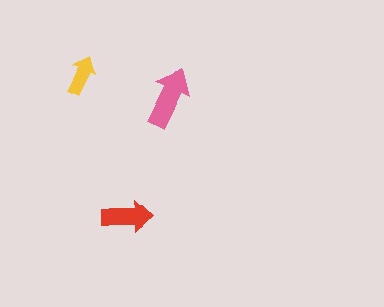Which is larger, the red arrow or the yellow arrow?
The red one.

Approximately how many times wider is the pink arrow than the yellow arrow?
About 1.5 times wider.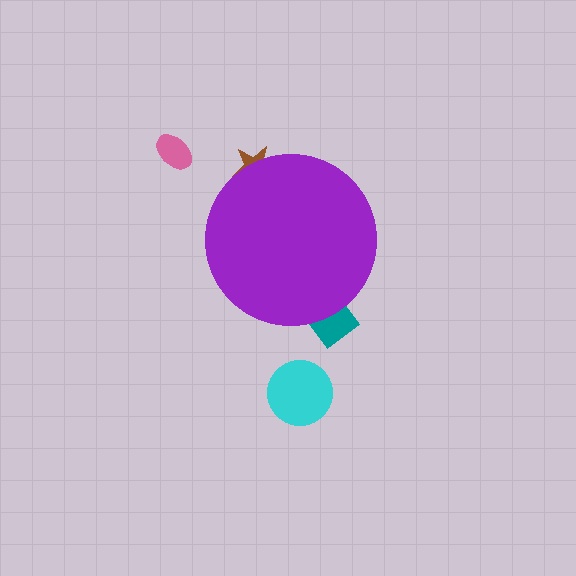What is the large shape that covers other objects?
A purple circle.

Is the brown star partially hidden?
Yes, the brown star is partially hidden behind the purple circle.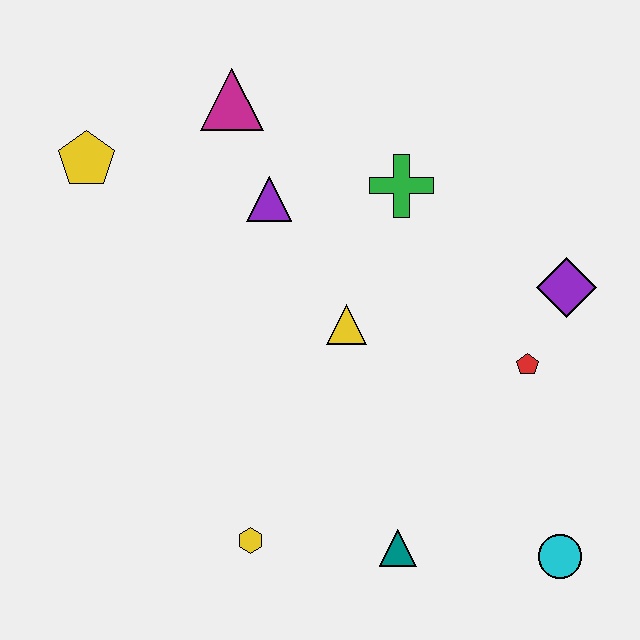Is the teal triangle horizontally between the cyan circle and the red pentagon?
No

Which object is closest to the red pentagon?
The purple diamond is closest to the red pentagon.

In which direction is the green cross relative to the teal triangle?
The green cross is above the teal triangle.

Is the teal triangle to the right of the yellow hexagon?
Yes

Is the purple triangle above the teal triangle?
Yes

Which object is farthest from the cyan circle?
The yellow pentagon is farthest from the cyan circle.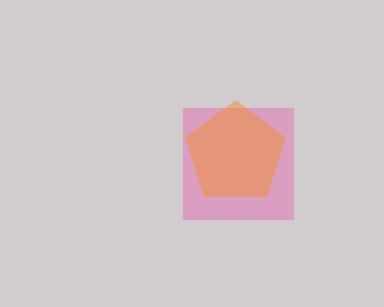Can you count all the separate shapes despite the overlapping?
Yes, there are 2 separate shapes.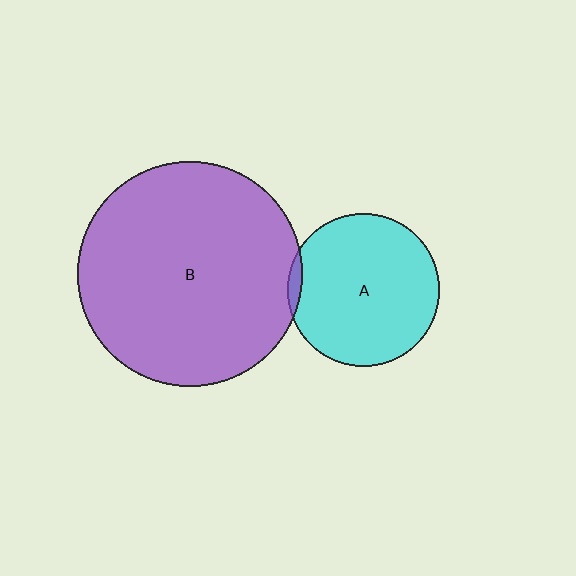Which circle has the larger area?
Circle B (purple).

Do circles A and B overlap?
Yes.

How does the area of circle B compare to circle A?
Approximately 2.2 times.